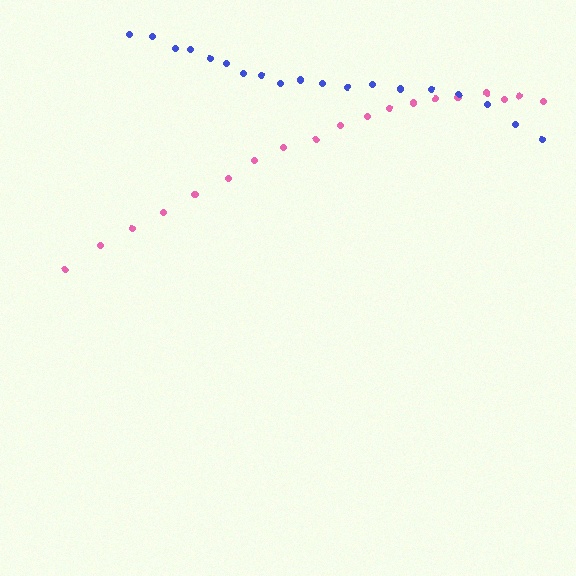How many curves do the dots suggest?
There are 2 distinct paths.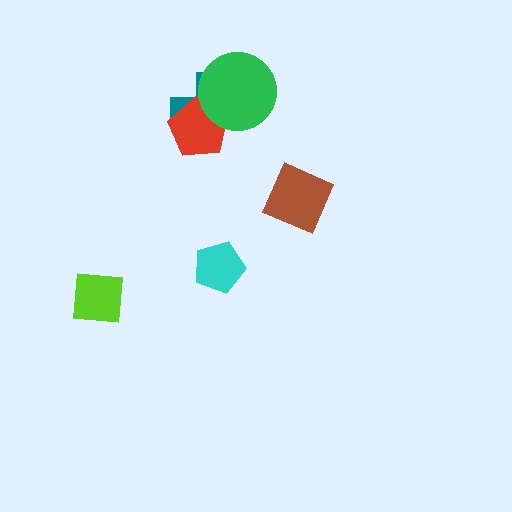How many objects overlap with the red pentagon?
2 objects overlap with the red pentagon.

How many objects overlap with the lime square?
0 objects overlap with the lime square.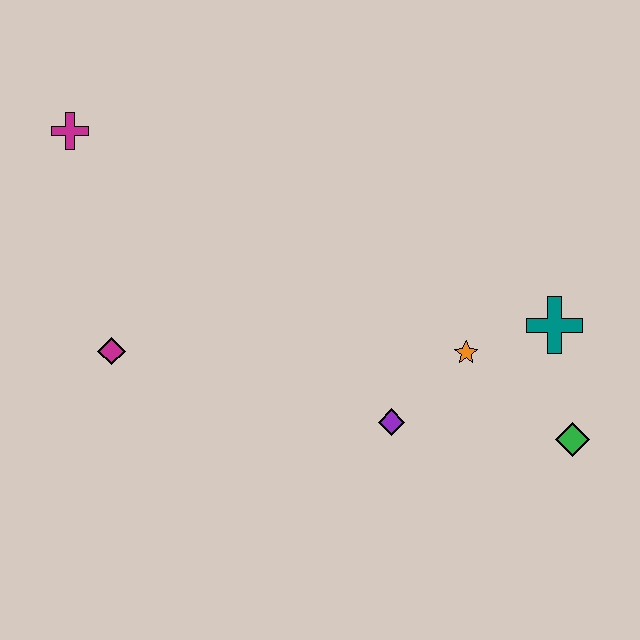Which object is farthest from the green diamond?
The magenta cross is farthest from the green diamond.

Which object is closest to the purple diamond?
The orange star is closest to the purple diamond.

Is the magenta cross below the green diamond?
No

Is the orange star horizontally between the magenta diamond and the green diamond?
Yes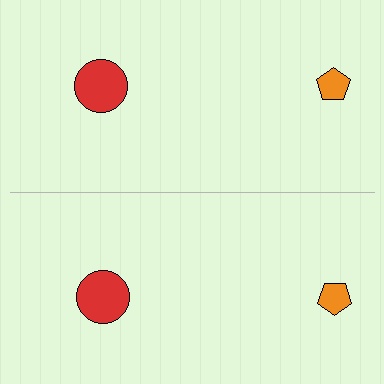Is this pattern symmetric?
Yes, this pattern has bilateral (reflection) symmetry.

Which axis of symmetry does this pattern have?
The pattern has a horizontal axis of symmetry running through the center of the image.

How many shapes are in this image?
There are 4 shapes in this image.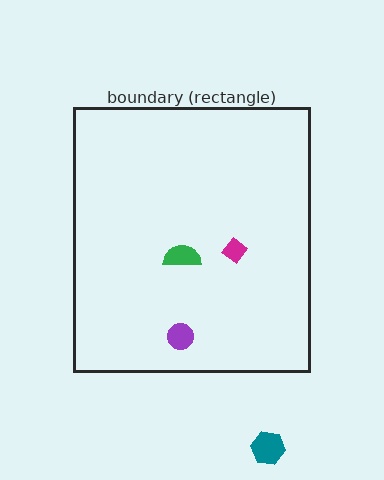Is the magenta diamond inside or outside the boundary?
Inside.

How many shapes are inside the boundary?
3 inside, 1 outside.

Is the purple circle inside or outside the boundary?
Inside.